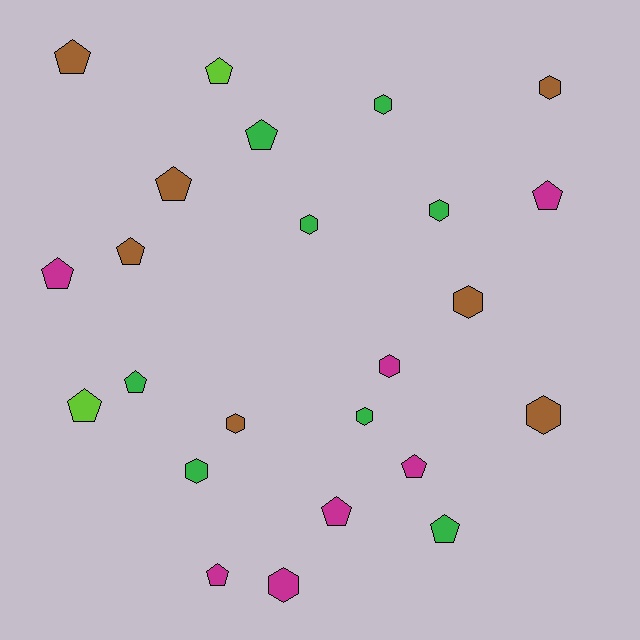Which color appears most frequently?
Green, with 8 objects.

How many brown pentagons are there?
There are 3 brown pentagons.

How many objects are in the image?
There are 24 objects.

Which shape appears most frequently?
Pentagon, with 13 objects.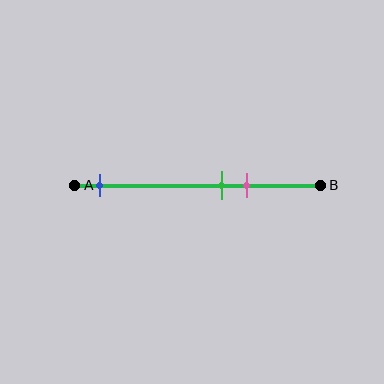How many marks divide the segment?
There are 3 marks dividing the segment.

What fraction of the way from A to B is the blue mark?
The blue mark is approximately 10% (0.1) of the way from A to B.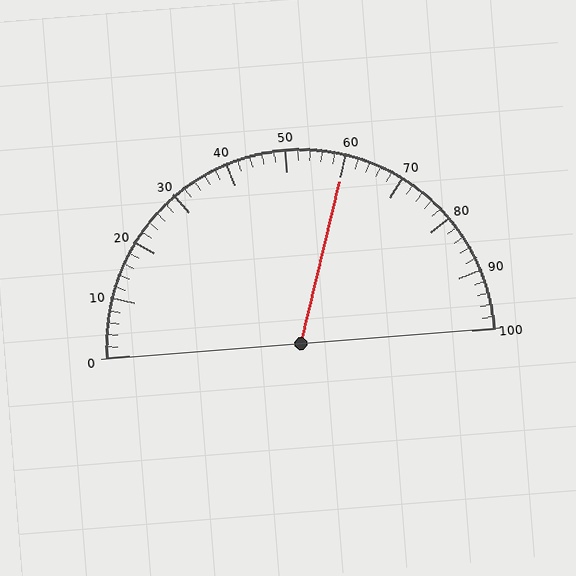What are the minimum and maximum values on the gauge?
The gauge ranges from 0 to 100.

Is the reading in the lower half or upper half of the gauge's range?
The reading is in the upper half of the range (0 to 100).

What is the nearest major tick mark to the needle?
The nearest major tick mark is 60.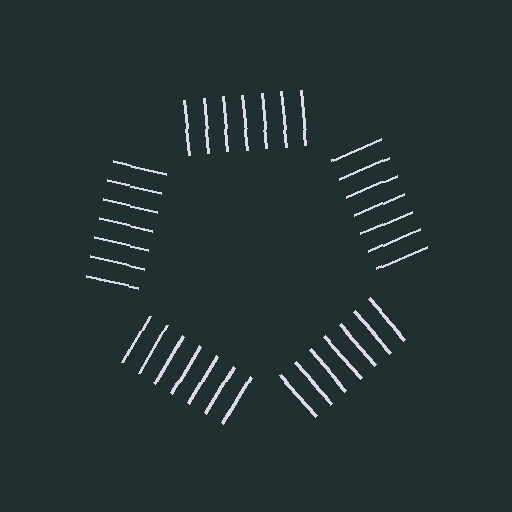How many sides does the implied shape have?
5 sides — the line-ends trace a pentagon.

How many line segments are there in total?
35 — 7 along each of the 5 edges.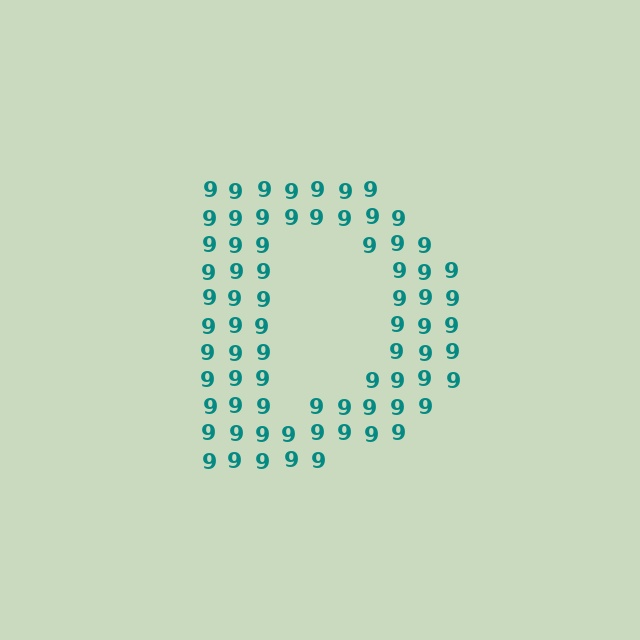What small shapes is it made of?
It is made of small digit 9's.